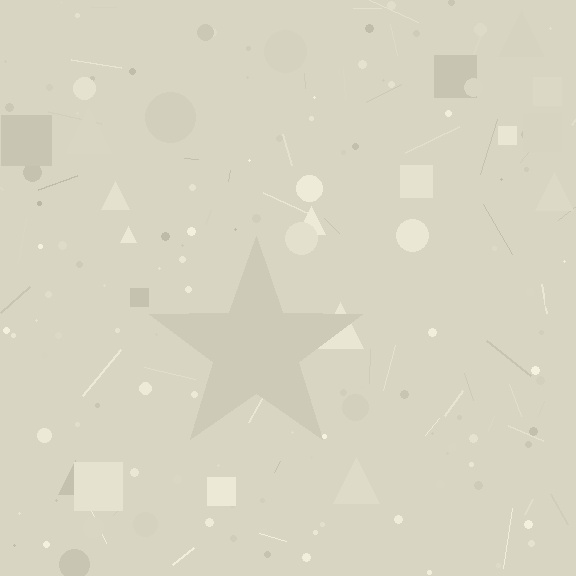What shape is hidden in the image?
A star is hidden in the image.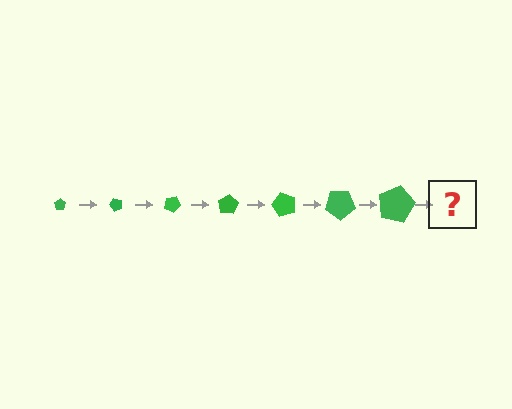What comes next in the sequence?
The next element should be a pentagon, larger than the previous one and rotated 350 degrees from the start.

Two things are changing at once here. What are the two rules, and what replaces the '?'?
The two rules are that the pentagon grows larger each step and it rotates 50 degrees each step. The '?' should be a pentagon, larger than the previous one and rotated 350 degrees from the start.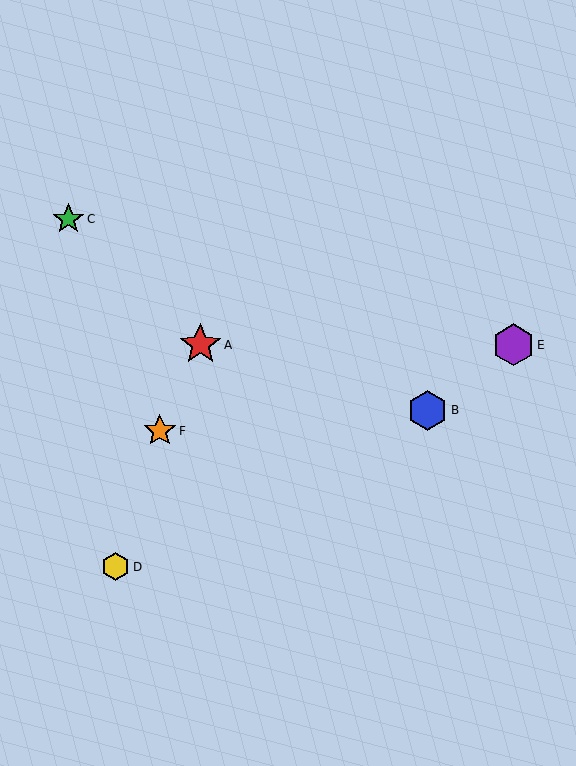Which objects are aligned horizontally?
Objects A, E are aligned horizontally.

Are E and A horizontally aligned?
Yes, both are at y≈345.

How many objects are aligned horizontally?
2 objects (A, E) are aligned horizontally.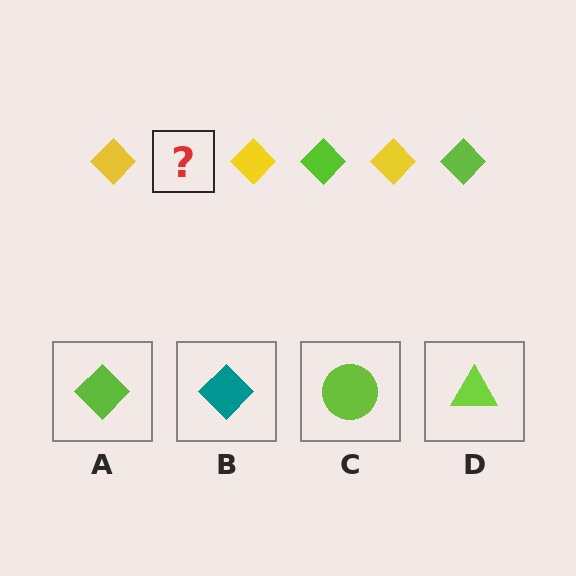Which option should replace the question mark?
Option A.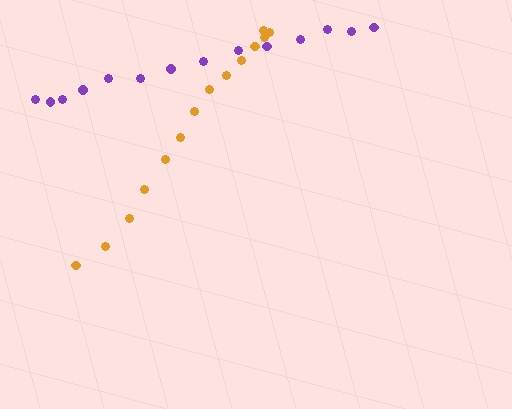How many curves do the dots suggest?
There are 2 distinct paths.